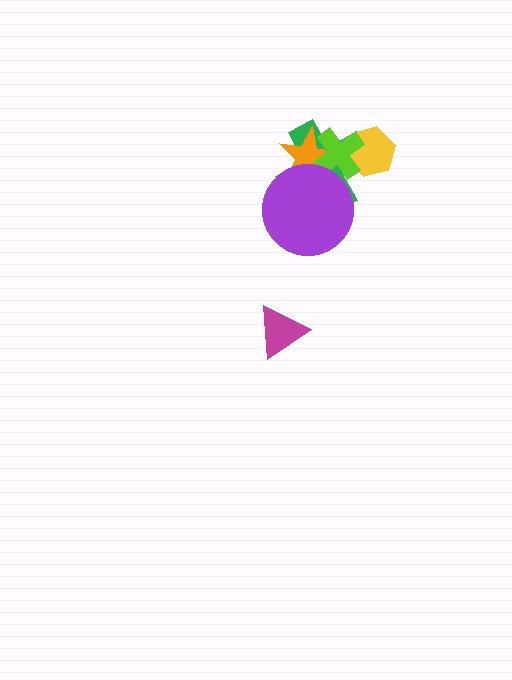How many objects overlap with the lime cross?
4 objects overlap with the lime cross.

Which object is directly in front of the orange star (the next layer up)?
The lime cross is directly in front of the orange star.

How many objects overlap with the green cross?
4 objects overlap with the green cross.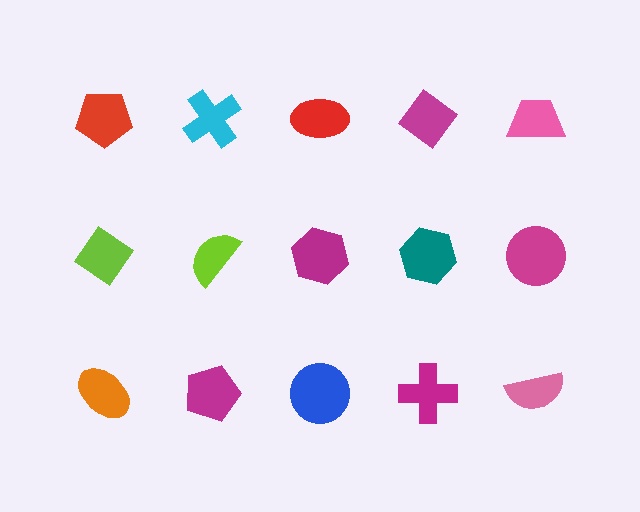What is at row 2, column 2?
A lime semicircle.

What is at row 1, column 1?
A red pentagon.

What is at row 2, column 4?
A teal hexagon.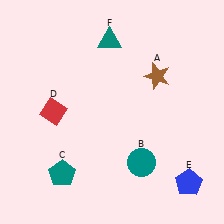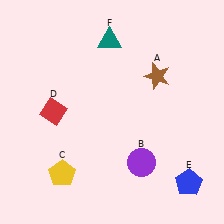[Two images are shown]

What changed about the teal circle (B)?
In Image 1, B is teal. In Image 2, it changed to purple.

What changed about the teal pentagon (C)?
In Image 1, C is teal. In Image 2, it changed to yellow.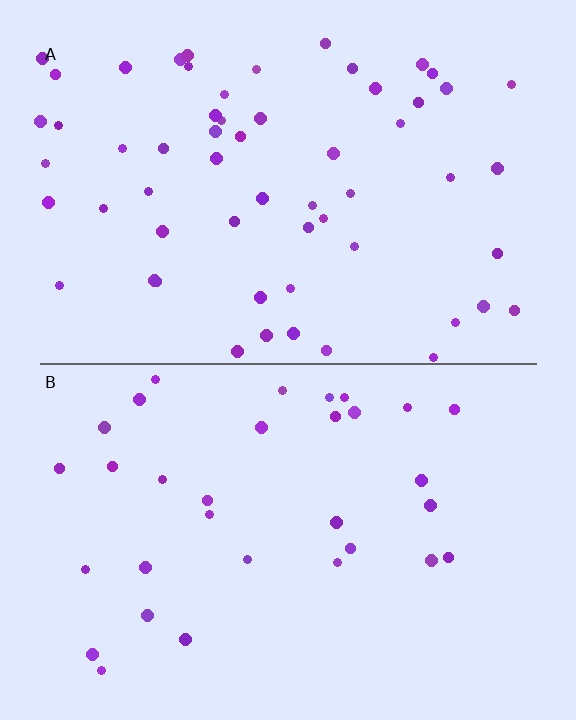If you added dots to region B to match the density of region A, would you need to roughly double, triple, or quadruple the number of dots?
Approximately double.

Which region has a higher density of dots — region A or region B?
A (the top).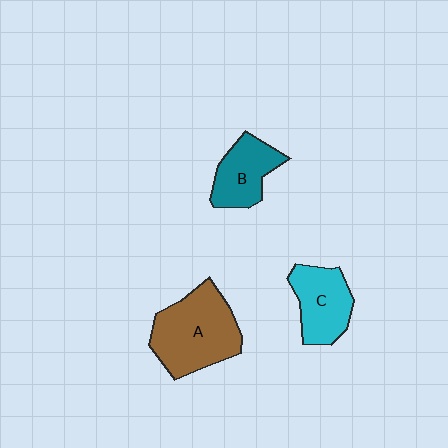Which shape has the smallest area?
Shape B (teal).